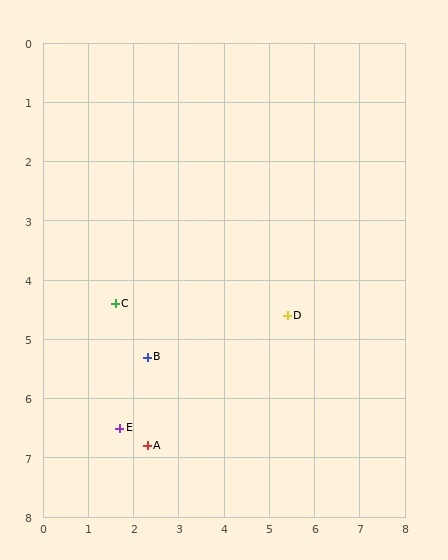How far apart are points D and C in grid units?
Points D and C are about 3.8 grid units apart.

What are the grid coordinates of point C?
Point C is at approximately (1.6, 4.4).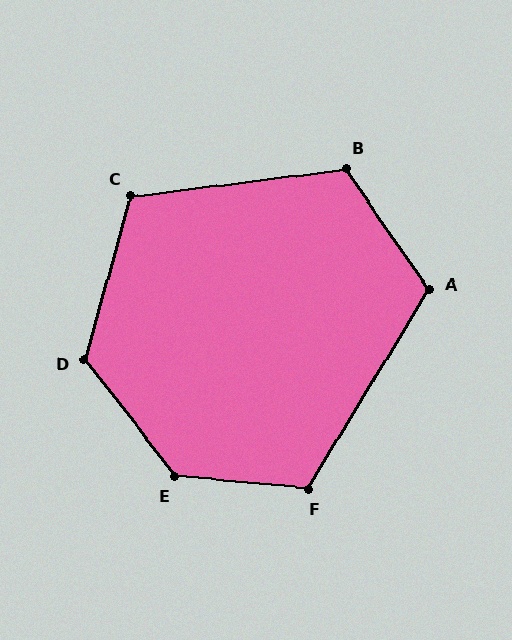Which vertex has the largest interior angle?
E, at approximately 133 degrees.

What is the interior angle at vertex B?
Approximately 117 degrees (obtuse).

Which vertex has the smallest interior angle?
C, at approximately 113 degrees.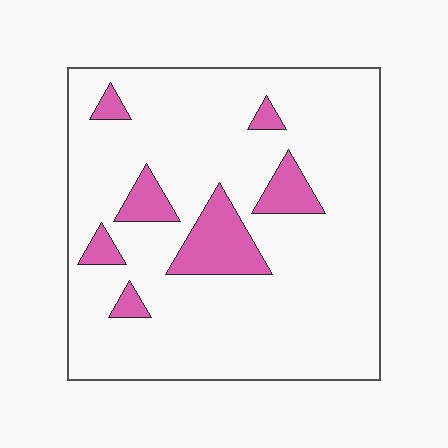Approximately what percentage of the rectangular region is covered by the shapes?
Approximately 15%.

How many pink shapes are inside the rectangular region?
7.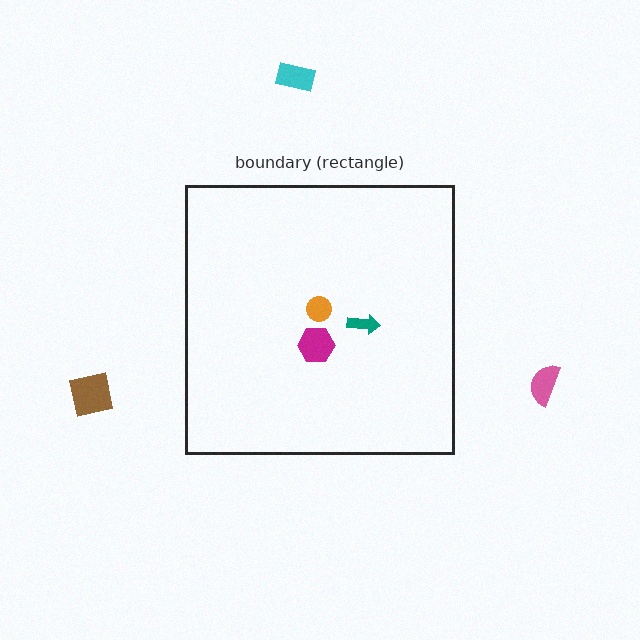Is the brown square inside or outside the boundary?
Outside.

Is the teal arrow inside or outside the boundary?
Inside.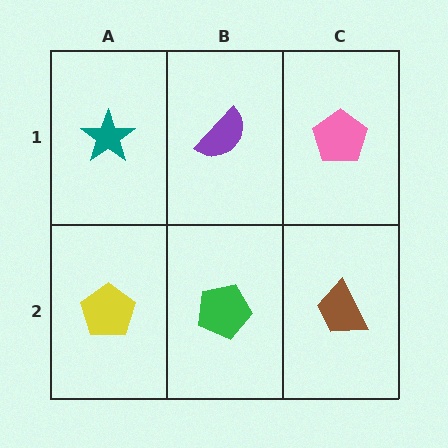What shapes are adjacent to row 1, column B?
A green pentagon (row 2, column B), a teal star (row 1, column A), a pink pentagon (row 1, column C).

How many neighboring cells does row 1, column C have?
2.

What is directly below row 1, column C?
A brown trapezoid.